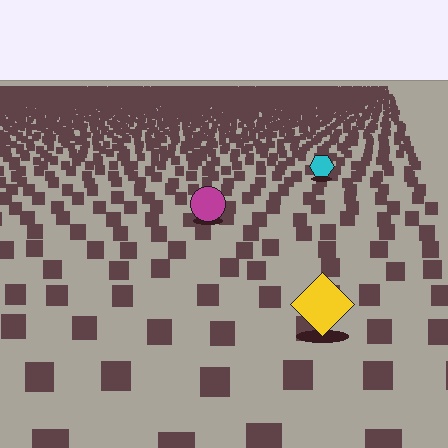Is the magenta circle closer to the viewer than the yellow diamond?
No. The yellow diamond is closer — you can tell from the texture gradient: the ground texture is coarser near it.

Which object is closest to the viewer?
The yellow diamond is closest. The texture marks near it are larger and more spread out.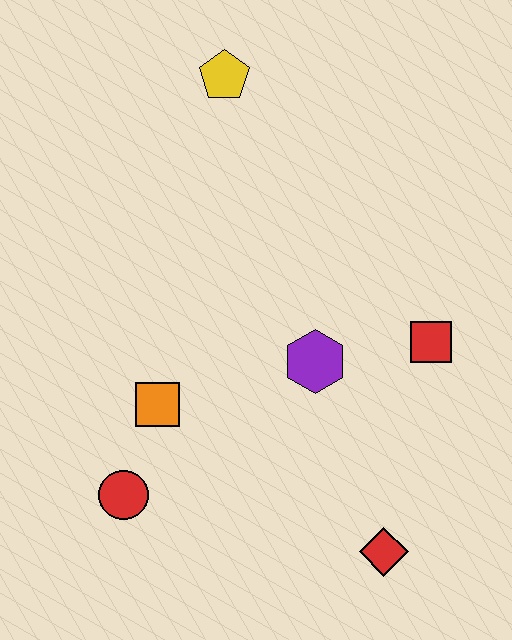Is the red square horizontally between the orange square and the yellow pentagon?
No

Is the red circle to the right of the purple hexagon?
No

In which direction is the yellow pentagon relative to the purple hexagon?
The yellow pentagon is above the purple hexagon.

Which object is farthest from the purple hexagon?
The yellow pentagon is farthest from the purple hexagon.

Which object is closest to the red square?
The purple hexagon is closest to the red square.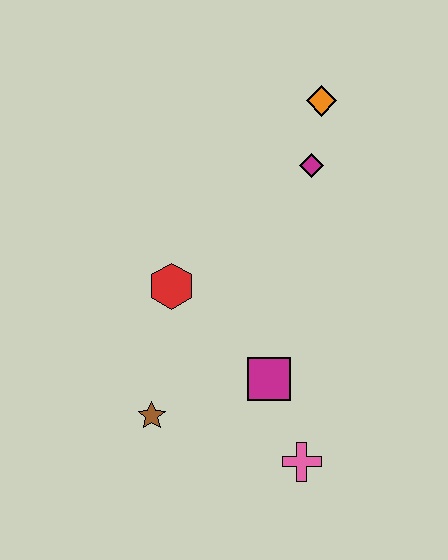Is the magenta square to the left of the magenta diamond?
Yes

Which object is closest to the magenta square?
The pink cross is closest to the magenta square.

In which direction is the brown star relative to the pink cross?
The brown star is to the left of the pink cross.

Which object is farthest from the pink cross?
The orange diamond is farthest from the pink cross.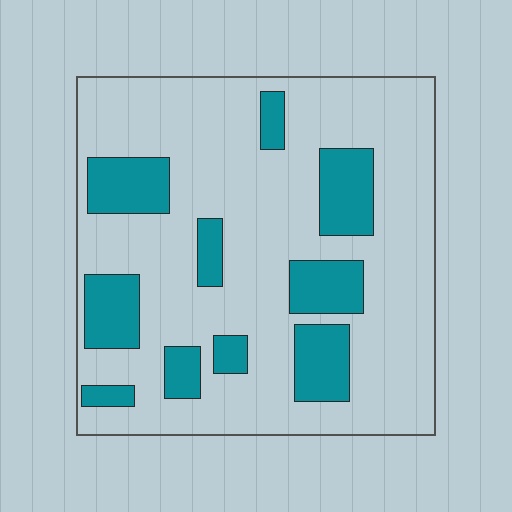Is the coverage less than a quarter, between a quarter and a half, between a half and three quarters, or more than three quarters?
Less than a quarter.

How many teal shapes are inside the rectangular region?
10.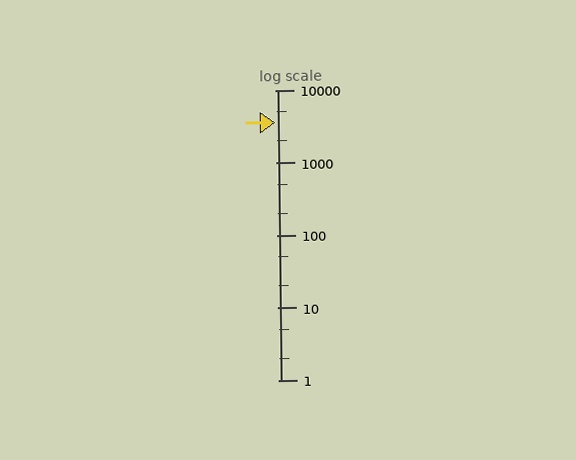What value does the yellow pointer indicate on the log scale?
The pointer indicates approximately 3600.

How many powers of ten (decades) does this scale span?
The scale spans 4 decades, from 1 to 10000.